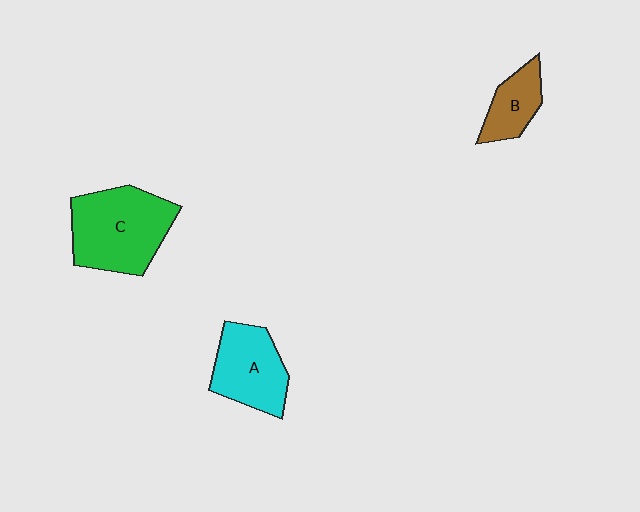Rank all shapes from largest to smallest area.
From largest to smallest: C (green), A (cyan), B (brown).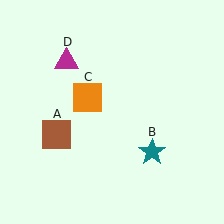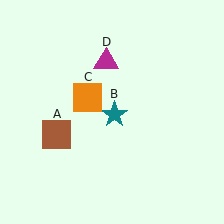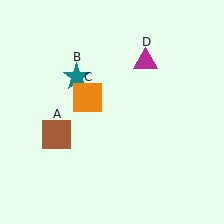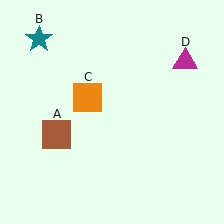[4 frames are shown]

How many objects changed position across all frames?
2 objects changed position: teal star (object B), magenta triangle (object D).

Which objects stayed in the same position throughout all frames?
Brown square (object A) and orange square (object C) remained stationary.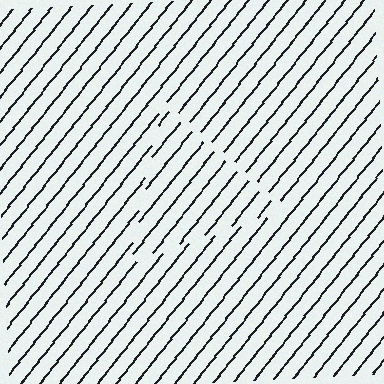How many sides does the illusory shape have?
3 sides — the line-ends trace a triangle.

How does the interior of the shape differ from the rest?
The interior of the shape contains the same grating, shifted by half a period — the contour is defined by the phase discontinuity where line-ends from the inner and outer gratings abut.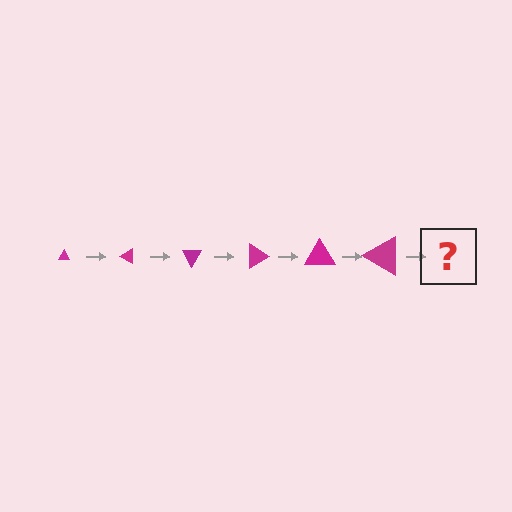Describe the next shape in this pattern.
It should be a triangle, larger than the previous one and rotated 180 degrees from the start.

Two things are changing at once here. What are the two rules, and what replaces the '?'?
The two rules are that the triangle grows larger each step and it rotates 30 degrees each step. The '?' should be a triangle, larger than the previous one and rotated 180 degrees from the start.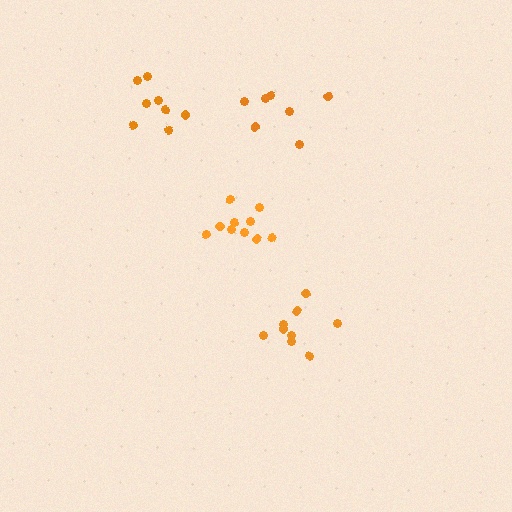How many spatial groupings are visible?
There are 4 spatial groupings.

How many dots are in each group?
Group 1: 7 dots, Group 2: 8 dots, Group 3: 9 dots, Group 4: 10 dots (34 total).